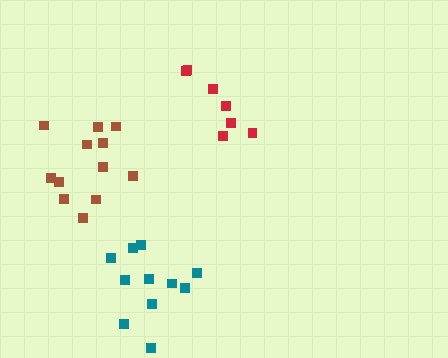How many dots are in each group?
Group 1: 7 dots, Group 2: 12 dots, Group 3: 11 dots (30 total).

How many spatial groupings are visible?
There are 3 spatial groupings.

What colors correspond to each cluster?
The clusters are colored: red, brown, teal.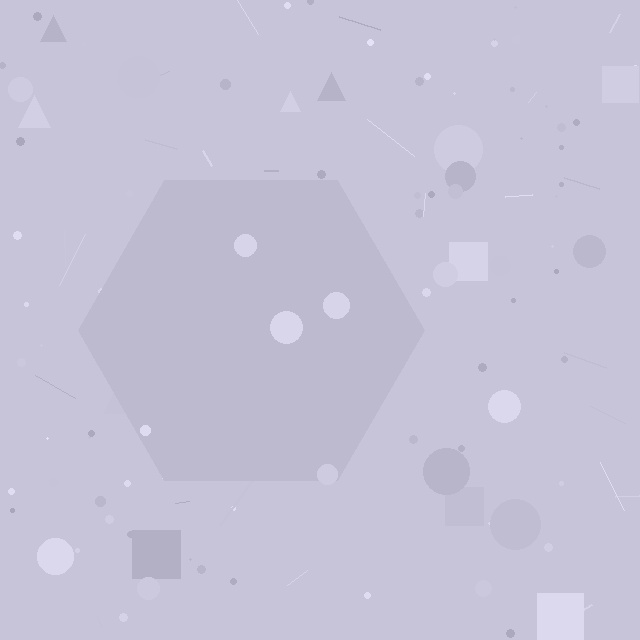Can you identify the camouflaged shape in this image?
The camouflaged shape is a hexagon.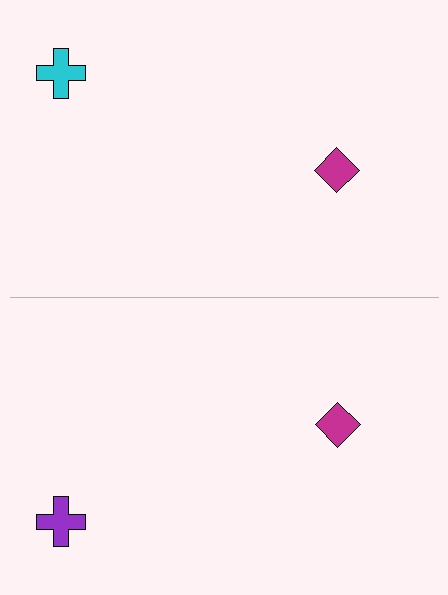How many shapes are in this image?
There are 4 shapes in this image.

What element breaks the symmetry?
The purple cross on the bottom side breaks the symmetry — its mirror counterpart is cyan.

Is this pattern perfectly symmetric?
No, the pattern is not perfectly symmetric. The purple cross on the bottom side breaks the symmetry — its mirror counterpart is cyan.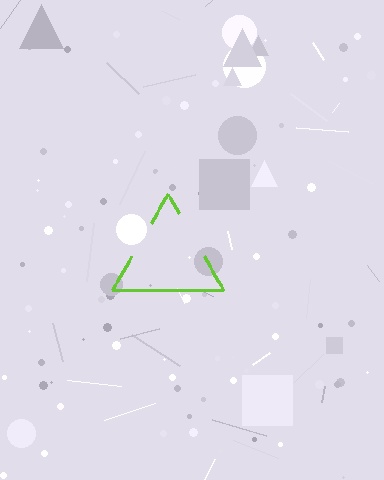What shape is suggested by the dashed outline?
The dashed outline suggests a triangle.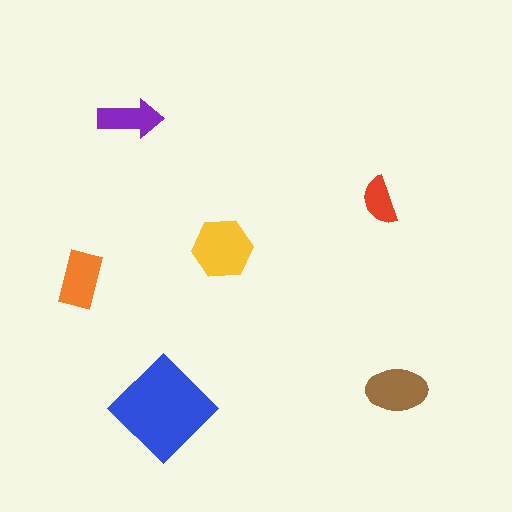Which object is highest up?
The purple arrow is topmost.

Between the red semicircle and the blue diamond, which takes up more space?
The blue diamond.